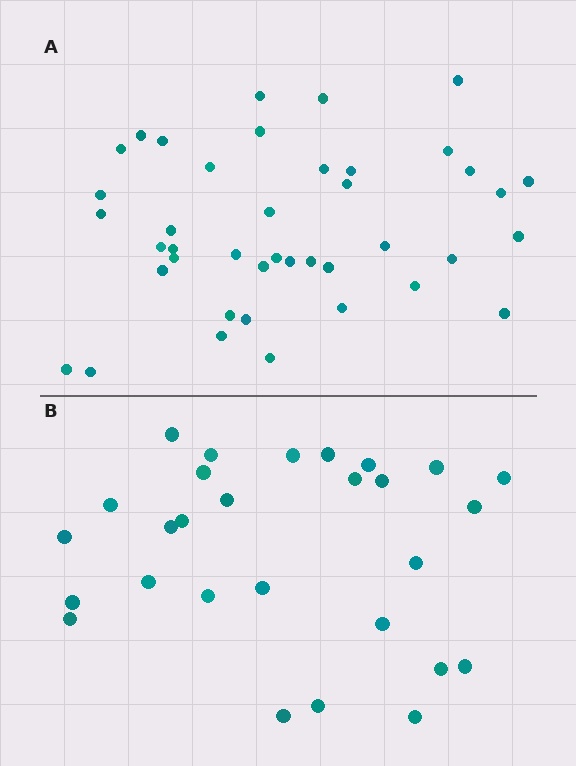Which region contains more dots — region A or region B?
Region A (the top region) has more dots.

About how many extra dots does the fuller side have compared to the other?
Region A has approximately 15 more dots than region B.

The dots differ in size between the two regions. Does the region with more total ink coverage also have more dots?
No. Region B has more total ink coverage because its dots are larger, but region A actually contains more individual dots. Total area can be misleading — the number of items is what matters here.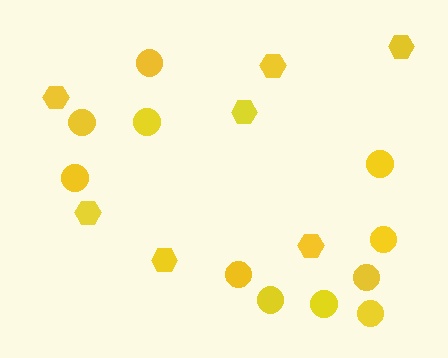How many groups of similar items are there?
There are 2 groups: one group of circles (11) and one group of hexagons (7).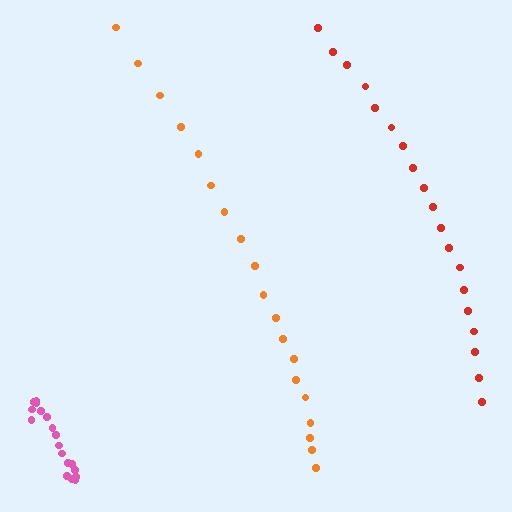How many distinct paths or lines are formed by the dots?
There are 3 distinct paths.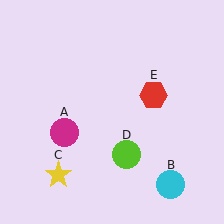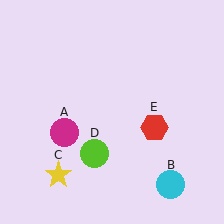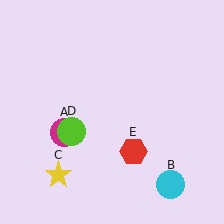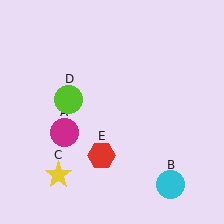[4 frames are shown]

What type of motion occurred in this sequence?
The lime circle (object D), red hexagon (object E) rotated clockwise around the center of the scene.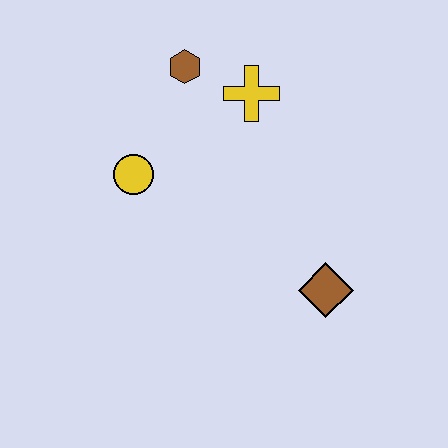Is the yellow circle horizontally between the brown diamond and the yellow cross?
No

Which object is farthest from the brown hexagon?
The brown diamond is farthest from the brown hexagon.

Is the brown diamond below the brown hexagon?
Yes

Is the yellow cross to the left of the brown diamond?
Yes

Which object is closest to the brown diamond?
The yellow cross is closest to the brown diamond.